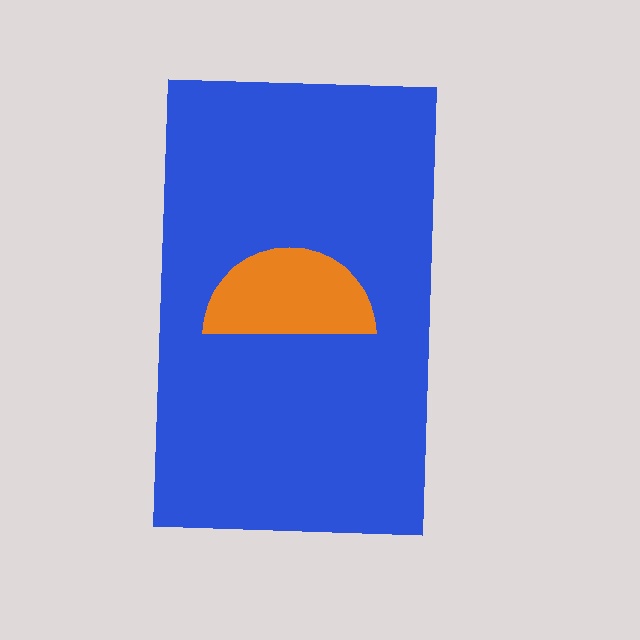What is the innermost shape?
The orange semicircle.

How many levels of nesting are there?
2.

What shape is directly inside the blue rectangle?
The orange semicircle.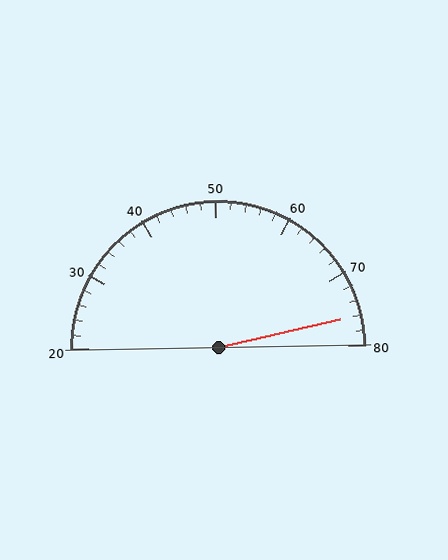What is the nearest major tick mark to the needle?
The nearest major tick mark is 80.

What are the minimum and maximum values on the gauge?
The gauge ranges from 20 to 80.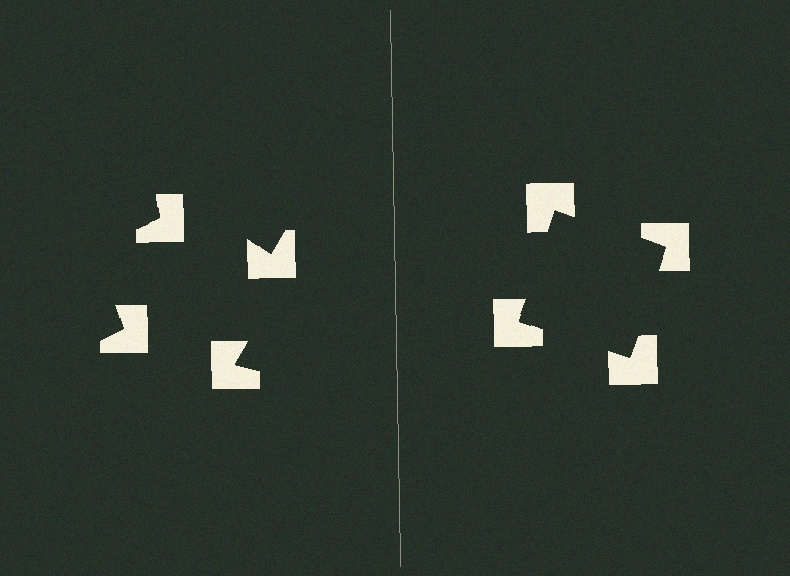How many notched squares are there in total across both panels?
8 — 4 on each side.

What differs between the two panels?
The notched squares are positioned identically on both sides; only the wedge orientations differ. On the right they align to a square; on the left they are misaligned.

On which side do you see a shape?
An illusory square appears on the right side. On the left side the wedge cuts are rotated, so no coherent shape forms.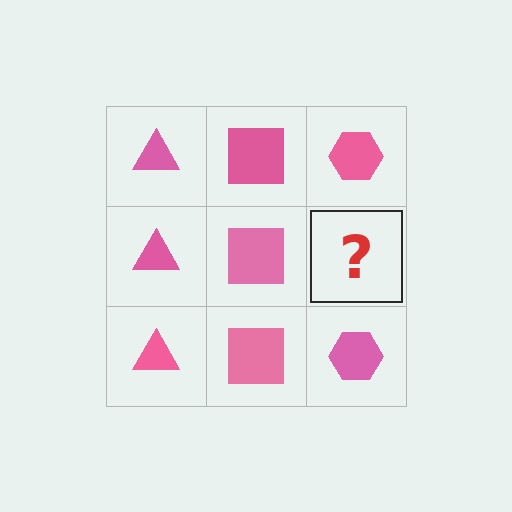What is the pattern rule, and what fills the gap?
The rule is that each column has a consistent shape. The gap should be filled with a pink hexagon.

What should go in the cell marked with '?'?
The missing cell should contain a pink hexagon.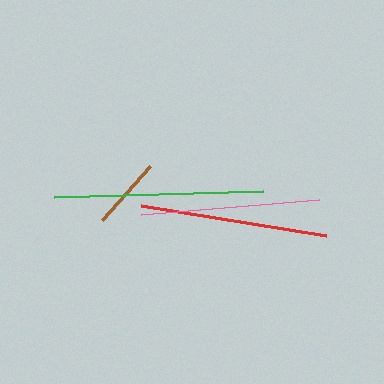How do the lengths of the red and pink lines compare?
The red and pink lines are approximately the same length.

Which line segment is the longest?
The green line is the longest at approximately 209 pixels.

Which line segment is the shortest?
The brown line is the shortest at approximately 72 pixels.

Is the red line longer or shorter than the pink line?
The red line is longer than the pink line.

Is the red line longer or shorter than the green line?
The green line is longer than the red line.